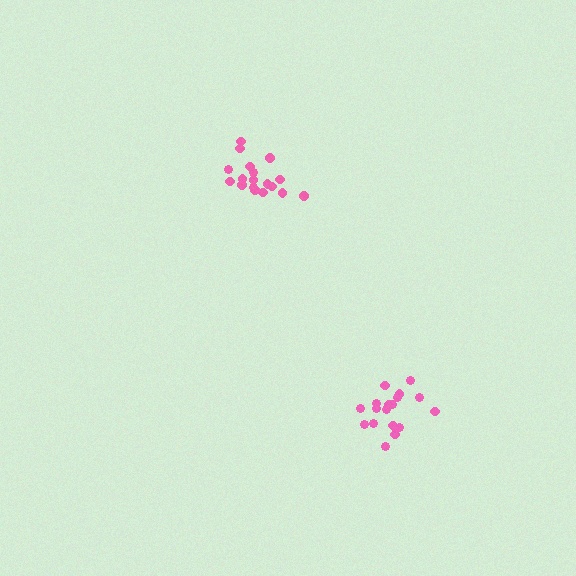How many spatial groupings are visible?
There are 2 spatial groupings.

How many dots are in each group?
Group 1: 19 dots, Group 2: 18 dots (37 total).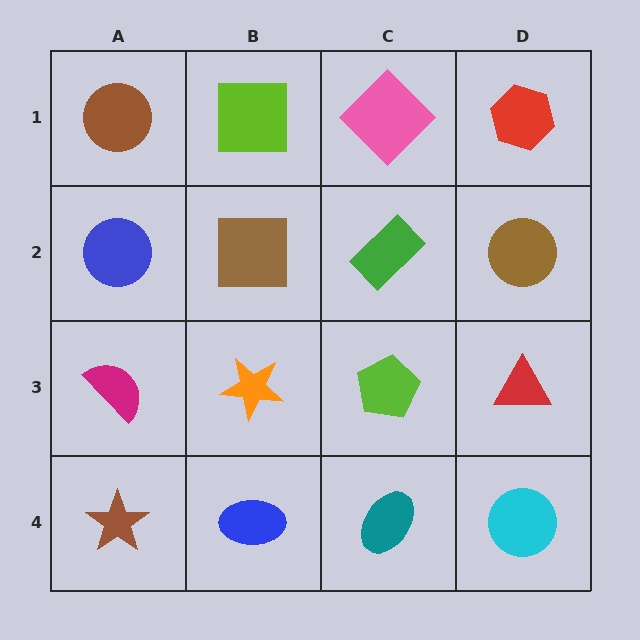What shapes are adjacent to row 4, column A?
A magenta semicircle (row 3, column A), a blue ellipse (row 4, column B).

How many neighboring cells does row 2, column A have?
3.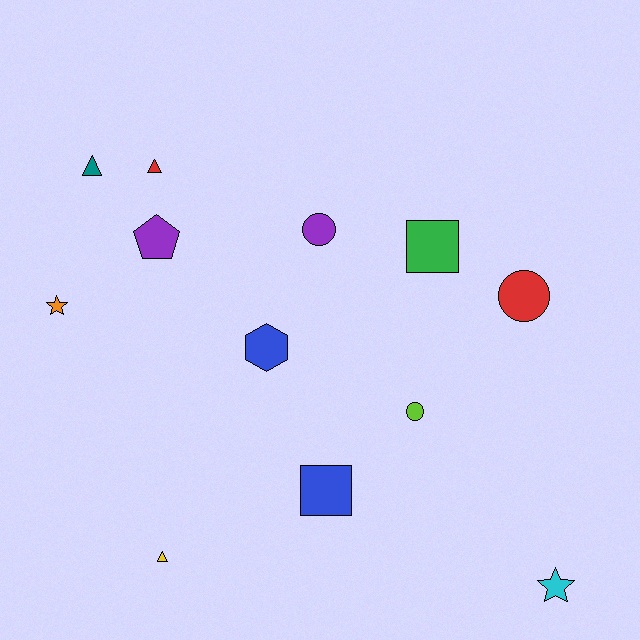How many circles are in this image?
There are 3 circles.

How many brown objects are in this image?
There are no brown objects.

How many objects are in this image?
There are 12 objects.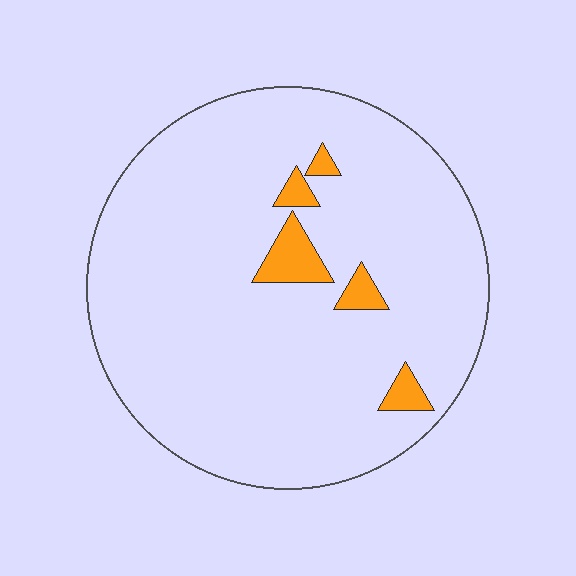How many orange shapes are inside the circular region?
5.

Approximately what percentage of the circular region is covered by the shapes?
Approximately 5%.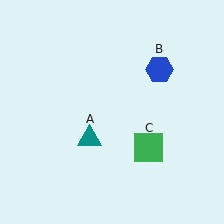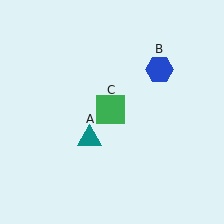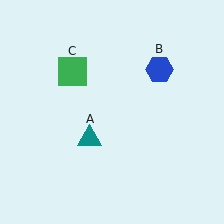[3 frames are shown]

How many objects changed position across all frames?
1 object changed position: green square (object C).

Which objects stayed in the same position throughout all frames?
Teal triangle (object A) and blue hexagon (object B) remained stationary.